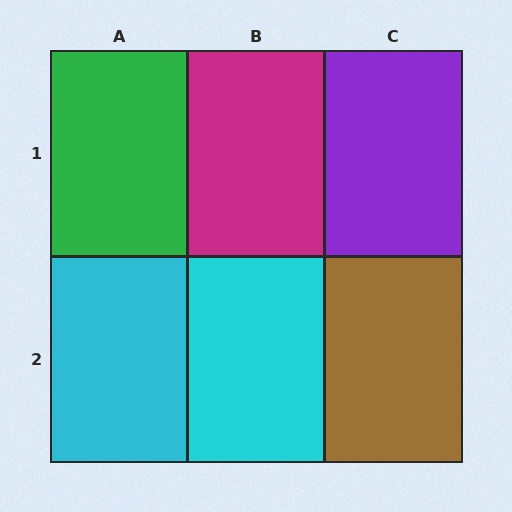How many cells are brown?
1 cell is brown.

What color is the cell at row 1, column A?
Green.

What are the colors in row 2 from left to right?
Cyan, cyan, brown.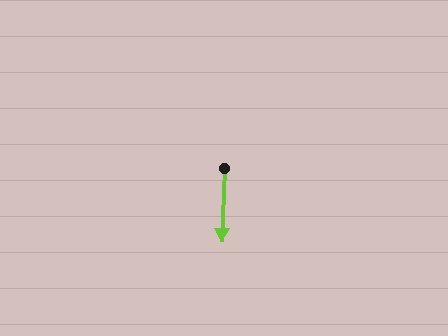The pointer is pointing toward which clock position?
Roughly 6 o'clock.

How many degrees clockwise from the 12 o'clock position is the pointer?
Approximately 182 degrees.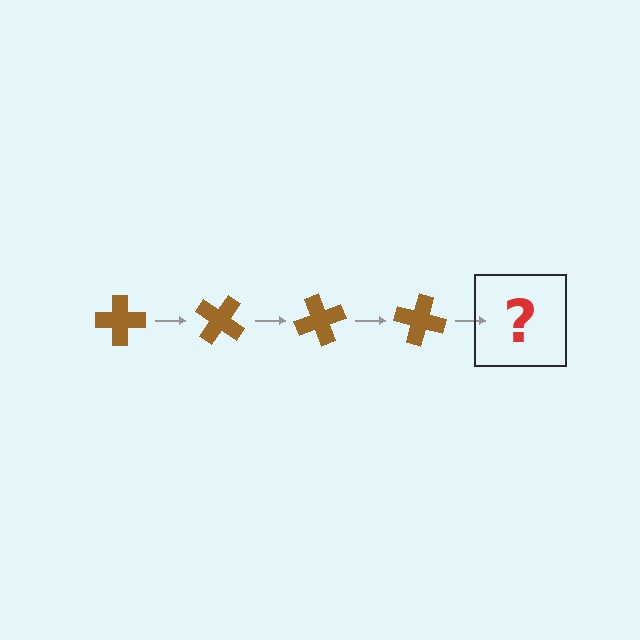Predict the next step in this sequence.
The next step is a brown cross rotated 140 degrees.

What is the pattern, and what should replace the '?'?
The pattern is that the cross rotates 35 degrees each step. The '?' should be a brown cross rotated 140 degrees.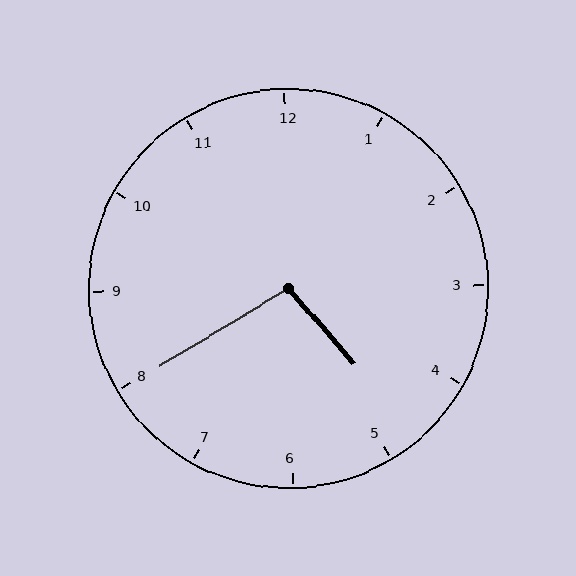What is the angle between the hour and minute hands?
Approximately 100 degrees.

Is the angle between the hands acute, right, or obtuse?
It is obtuse.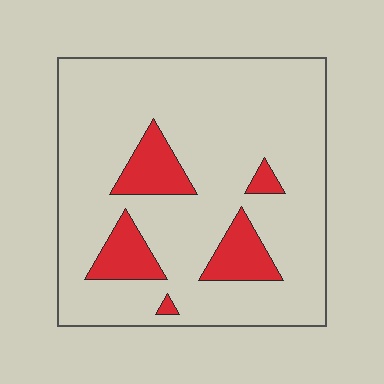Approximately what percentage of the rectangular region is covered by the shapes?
Approximately 15%.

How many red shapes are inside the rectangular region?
5.